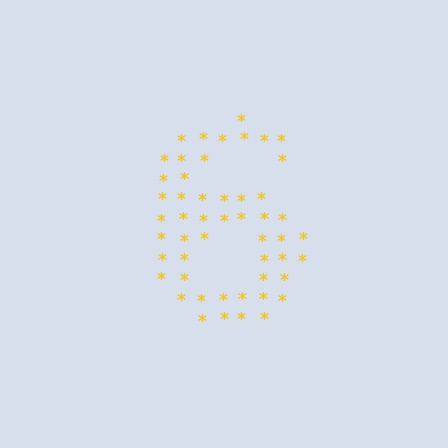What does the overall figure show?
The overall figure shows the digit 6.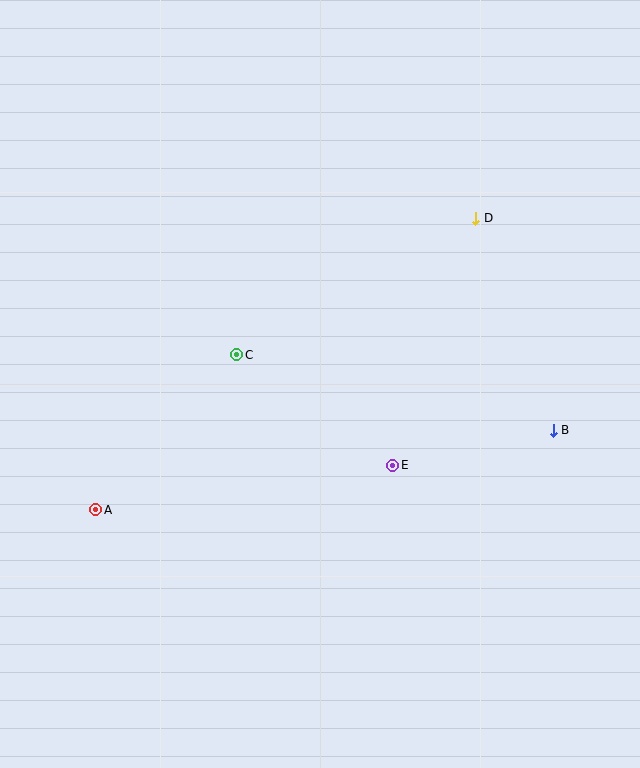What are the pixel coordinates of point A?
Point A is at (96, 510).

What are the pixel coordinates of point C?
Point C is at (237, 355).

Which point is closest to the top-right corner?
Point D is closest to the top-right corner.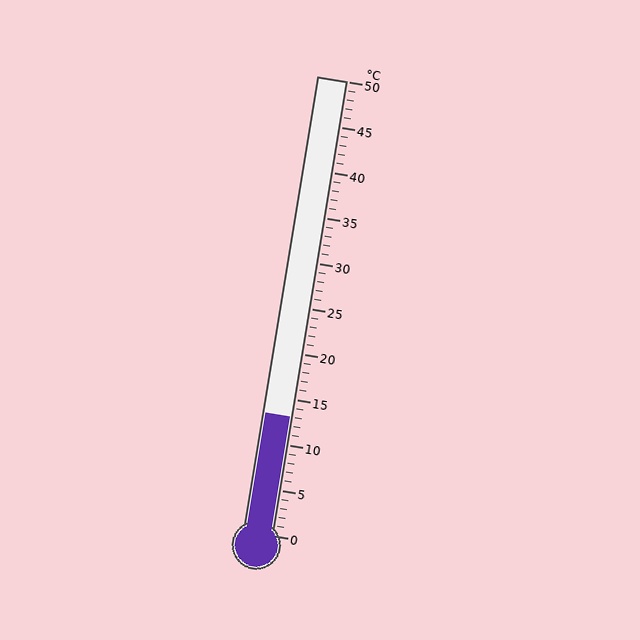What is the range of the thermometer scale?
The thermometer scale ranges from 0°C to 50°C.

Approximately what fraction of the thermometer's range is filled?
The thermometer is filled to approximately 25% of its range.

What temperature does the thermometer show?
The thermometer shows approximately 13°C.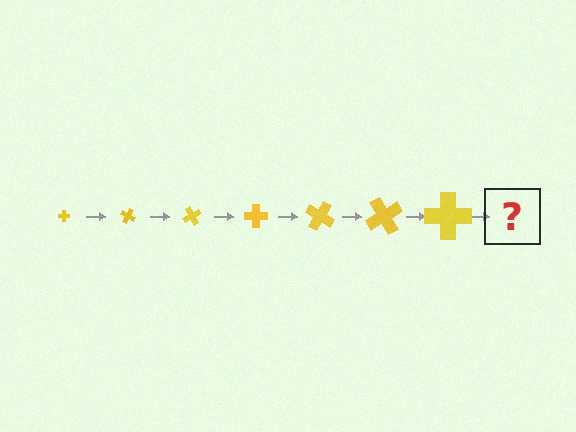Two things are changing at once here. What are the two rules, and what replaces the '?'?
The two rules are that the cross grows larger each step and it rotates 30 degrees each step. The '?' should be a cross, larger than the previous one and rotated 210 degrees from the start.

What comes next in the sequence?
The next element should be a cross, larger than the previous one and rotated 210 degrees from the start.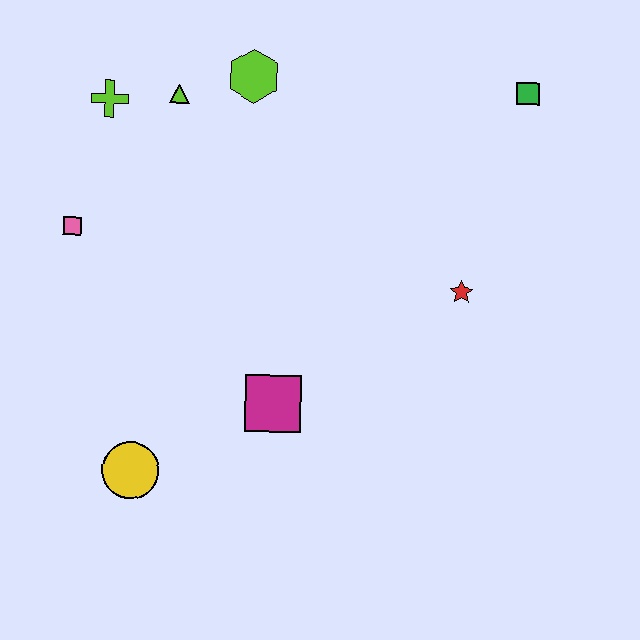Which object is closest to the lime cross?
The lime triangle is closest to the lime cross.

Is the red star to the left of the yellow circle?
No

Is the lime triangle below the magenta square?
No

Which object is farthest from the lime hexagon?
The yellow circle is farthest from the lime hexagon.